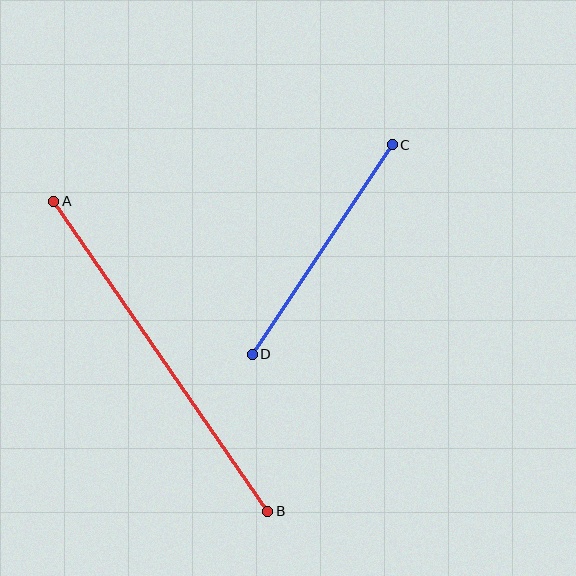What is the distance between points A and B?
The distance is approximately 376 pixels.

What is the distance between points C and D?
The distance is approximately 252 pixels.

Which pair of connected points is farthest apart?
Points A and B are farthest apart.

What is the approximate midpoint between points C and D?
The midpoint is at approximately (322, 249) pixels.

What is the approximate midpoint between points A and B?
The midpoint is at approximately (161, 356) pixels.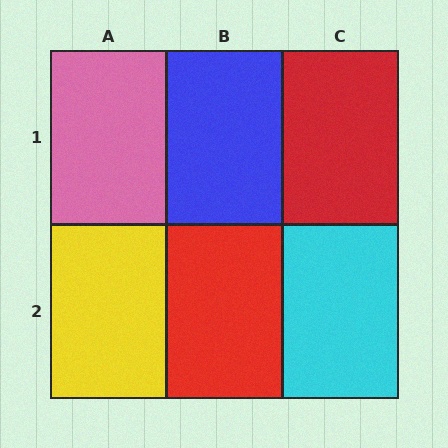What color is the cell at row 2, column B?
Red.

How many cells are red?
2 cells are red.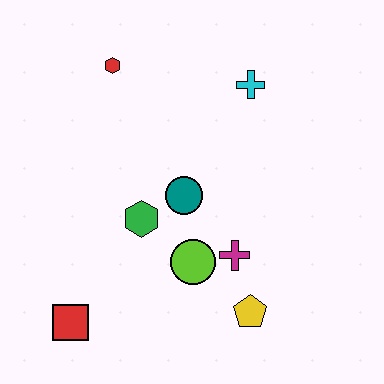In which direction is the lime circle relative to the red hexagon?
The lime circle is below the red hexagon.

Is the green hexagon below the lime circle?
No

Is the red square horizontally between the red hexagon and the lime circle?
No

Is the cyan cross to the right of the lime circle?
Yes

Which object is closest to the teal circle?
The green hexagon is closest to the teal circle.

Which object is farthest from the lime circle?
The red hexagon is farthest from the lime circle.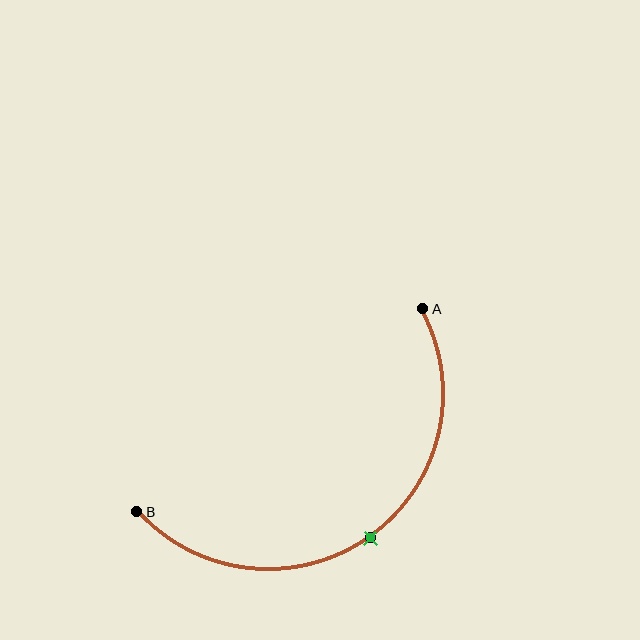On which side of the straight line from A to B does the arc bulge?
The arc bulges below and to the right of the straight line connecting A and B.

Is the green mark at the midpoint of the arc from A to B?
Yes. The green mark lies on the arc at equal arc-length from both A and B — it is the arc midpoint.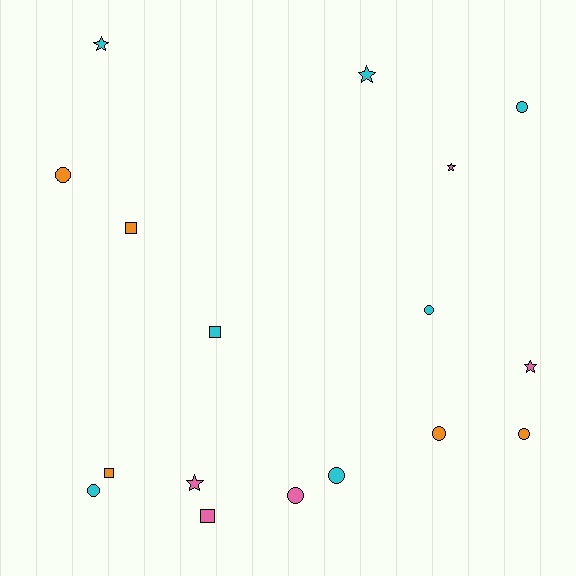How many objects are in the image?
There are 17 objects.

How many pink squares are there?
There is 1 pink square.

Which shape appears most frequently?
Circle, with 8 objects.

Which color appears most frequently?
Cyan, with 7 objects.